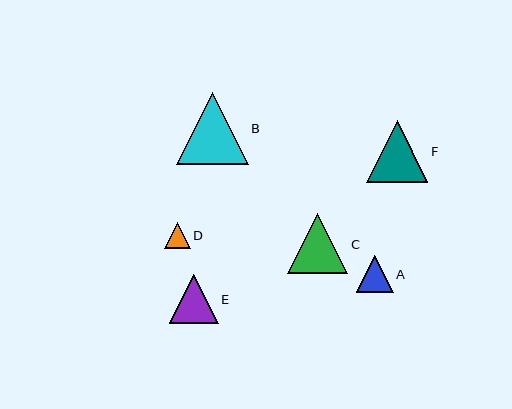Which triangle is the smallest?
Triangle D is the smallest with a size of approximately 26 pixels.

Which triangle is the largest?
Triangle B is the largest with a size of approximately 71 pixels.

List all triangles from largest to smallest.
From largest to smallest: B, F, C, E, A, D.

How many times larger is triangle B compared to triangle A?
Triangle B is approximately 1.9 times the size of triangle A.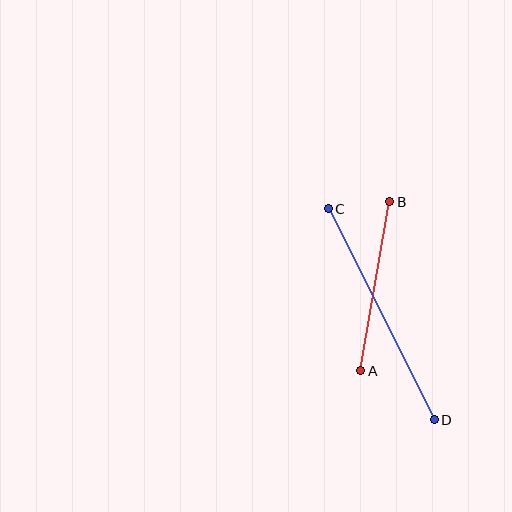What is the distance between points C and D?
The distance is approximately 236 pixels.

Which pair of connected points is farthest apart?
Points C and D are farthest apart.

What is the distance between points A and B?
The distance is approximately 171 pixels.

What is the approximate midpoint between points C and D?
The midpoint is at approximately (381, 314) pixels.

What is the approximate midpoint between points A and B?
The midpoint is at approximately (375, 286) pixels.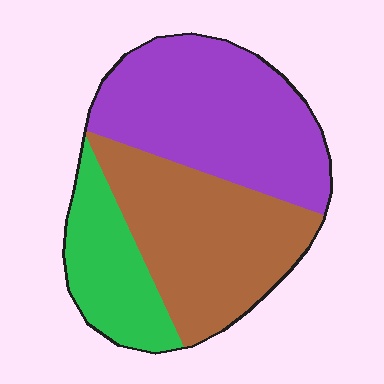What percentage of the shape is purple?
Purple takes up between a quarter and a half of the shape.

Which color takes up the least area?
Green, at roughly 20%.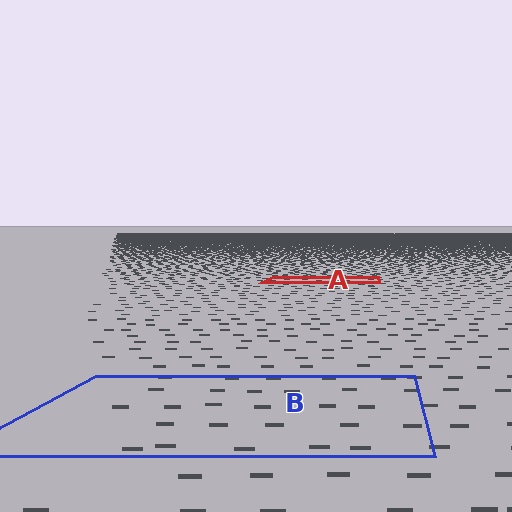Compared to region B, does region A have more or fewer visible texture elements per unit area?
Region A has more texture elements per unit area — they are packed more densely because it is farther away.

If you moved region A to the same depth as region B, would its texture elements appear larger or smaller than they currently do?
They would appear larger. At a closer depth, the same texture elements are projected at a bigger on-screen size.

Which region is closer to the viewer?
Region B is closer. The texture elements there are larger and more spread out.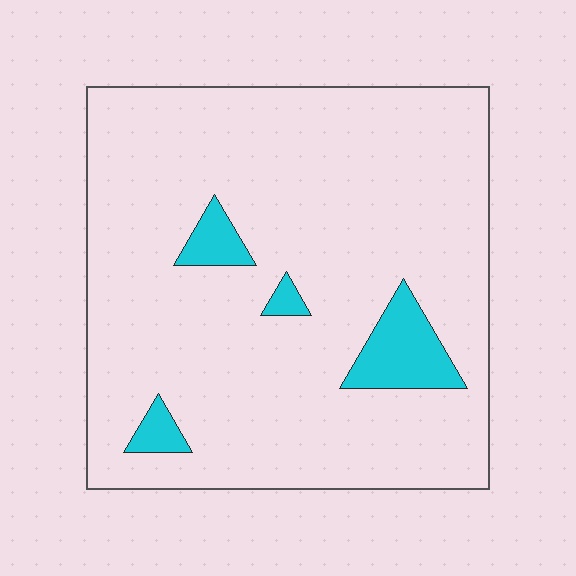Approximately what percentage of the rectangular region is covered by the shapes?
Approximately 10%.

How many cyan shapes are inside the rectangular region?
4.